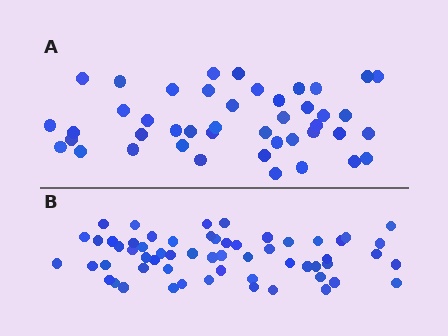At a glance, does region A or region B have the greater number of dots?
Region B (the bottom region) has more dots.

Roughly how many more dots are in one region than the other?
Region B has approximately 15 more dots than region A.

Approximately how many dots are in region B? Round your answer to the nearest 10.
About 60 dots. (The exact count is 59, which rounds to 60.)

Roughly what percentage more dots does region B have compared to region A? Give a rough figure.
About 35% more.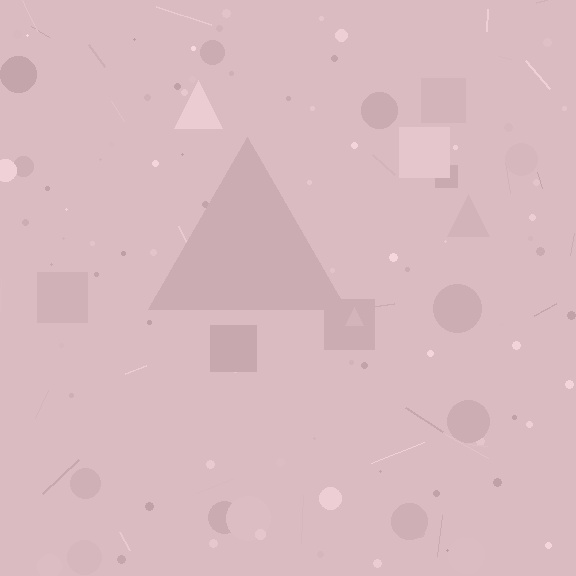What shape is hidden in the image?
A triangle is hidden in the image.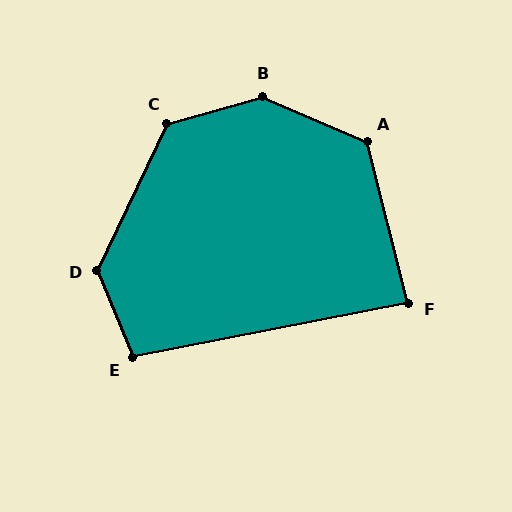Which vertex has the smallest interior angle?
F, at approximately 87 degrees.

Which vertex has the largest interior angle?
B, at approximately 141 degrees.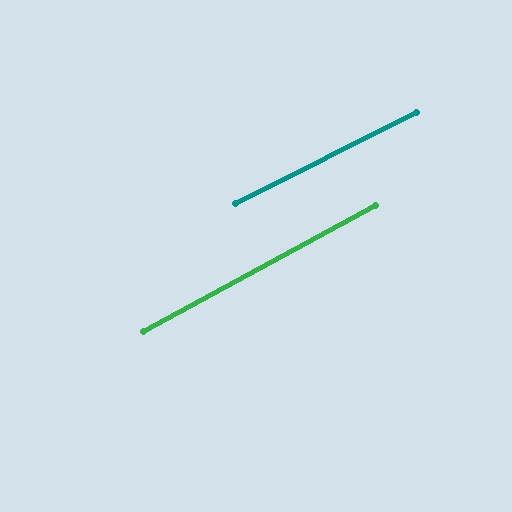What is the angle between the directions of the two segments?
Approximately 2 degrees.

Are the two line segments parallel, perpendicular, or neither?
Parallel — their directions differ by only 1.9°.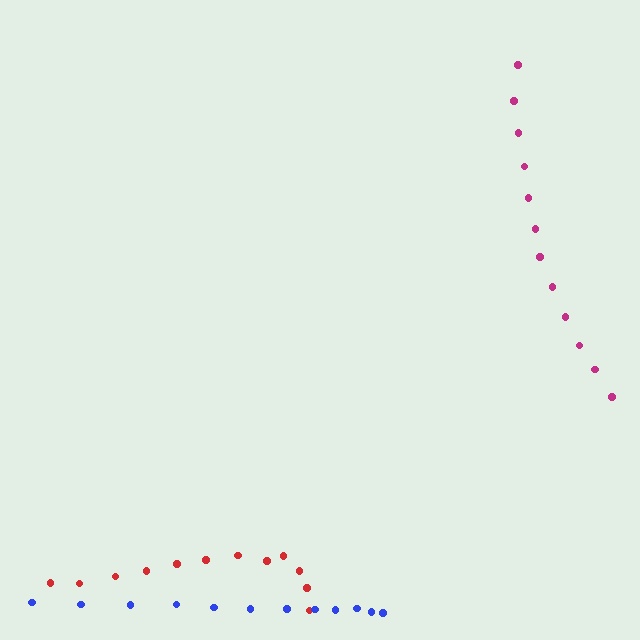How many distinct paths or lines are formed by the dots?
There are 3 distinct paths.